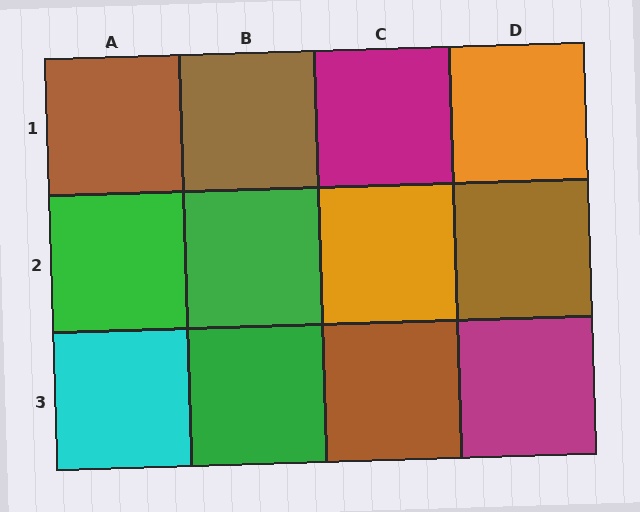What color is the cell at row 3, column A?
Cyan.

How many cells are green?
3 cells are green.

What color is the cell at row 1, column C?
Magenta.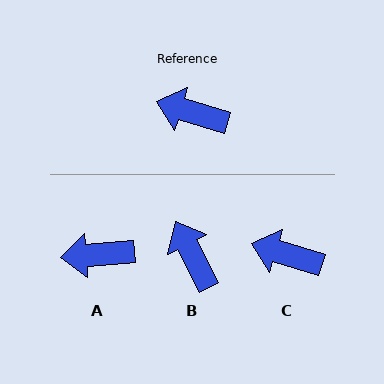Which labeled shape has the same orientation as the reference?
C.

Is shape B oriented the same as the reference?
No, it is off by about 46 degrees.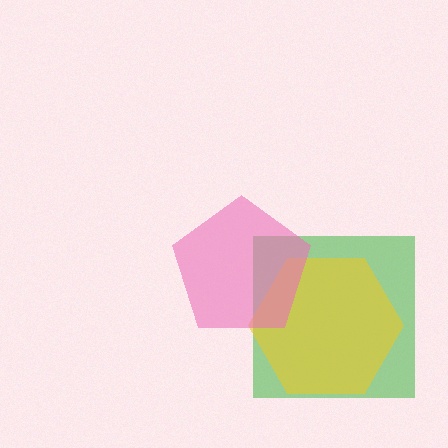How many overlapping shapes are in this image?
There are 3 overlapping shapes in the image.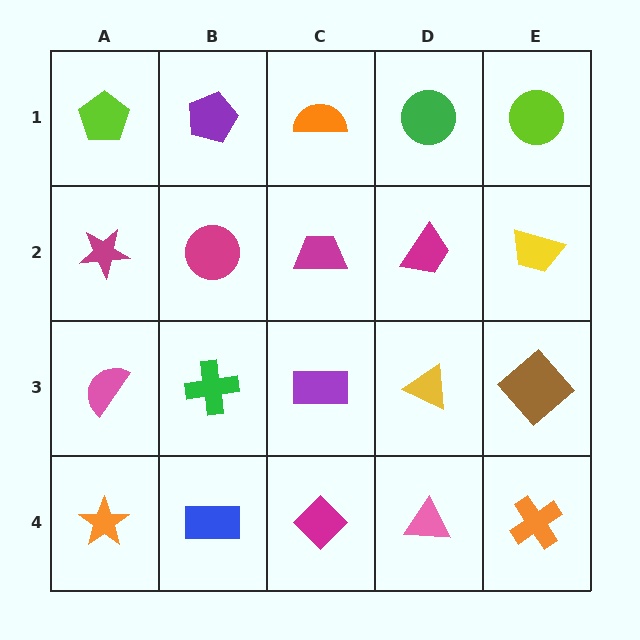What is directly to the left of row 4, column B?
An orange star.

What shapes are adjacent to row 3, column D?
A magenta trapezoid (row 2, column D), a pink triangle (row 4, column D), a purple rectangle (row 3, column C), a brown diamond (row 3, column E).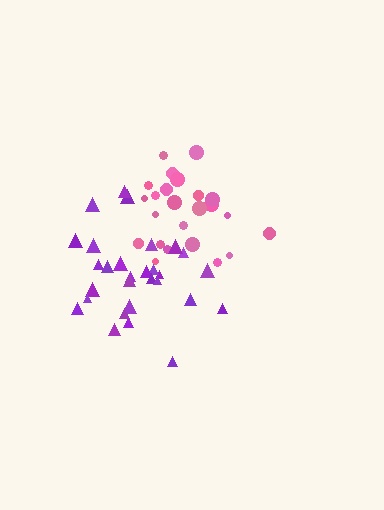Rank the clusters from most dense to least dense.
pink, purple.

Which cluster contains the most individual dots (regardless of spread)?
Purple (29).